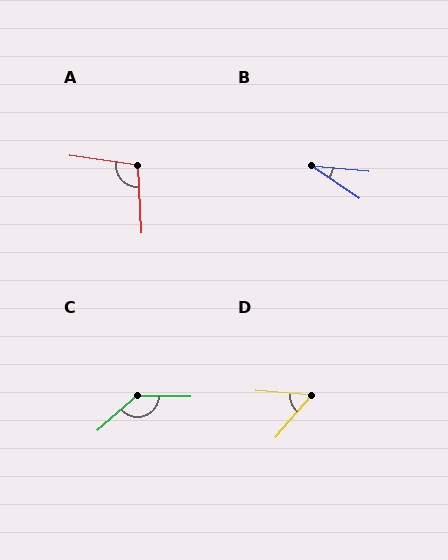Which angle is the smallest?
B, at approximately 29 degrees.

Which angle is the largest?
C, at approximately 139 degrees.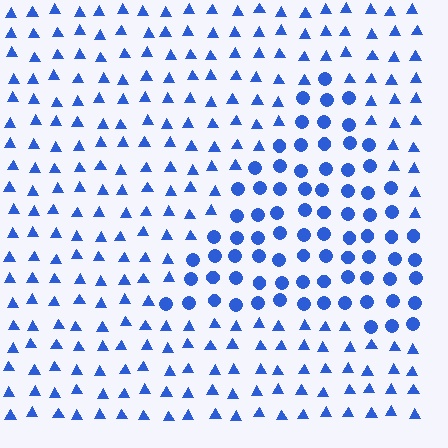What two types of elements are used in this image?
The image uses circles inside the triangle region and triangles outside it.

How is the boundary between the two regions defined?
The boundary is defined by a change in element shape: circles inside vs. triangles outside. All elements share the same color and spacing.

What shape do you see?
I see a triangle.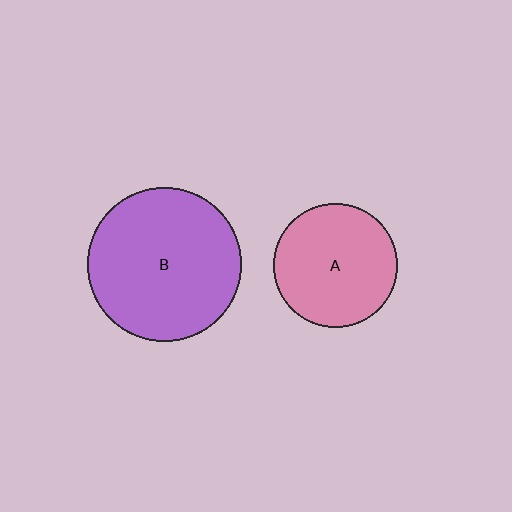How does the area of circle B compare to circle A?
Approximately 1.5 times.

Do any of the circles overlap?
No, none of the circles overlap.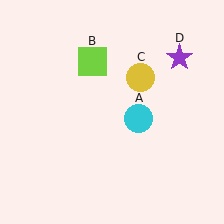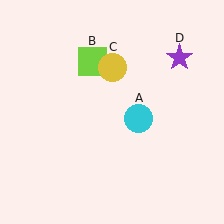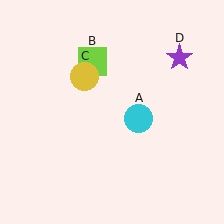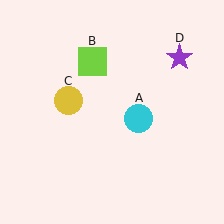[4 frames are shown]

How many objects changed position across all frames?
1 object changed position: yellow circle (object C).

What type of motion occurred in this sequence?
The yellow circle (object C) rotated counterclockwise around the center of the scene.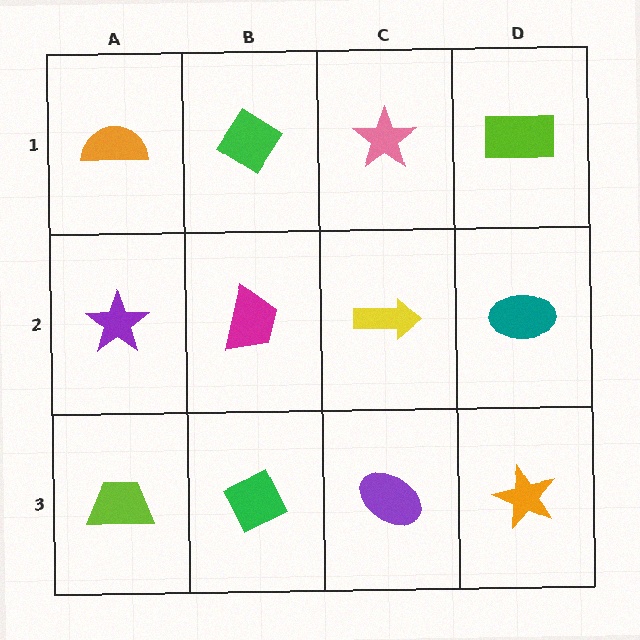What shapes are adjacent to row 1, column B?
A magenta trapezoid (row 2, column B), an orange semicircle (row 1, column A), a pink star (row 1, column C).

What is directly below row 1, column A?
A purple star.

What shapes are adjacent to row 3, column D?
A teal ellipse (row 2, column D), a purple ellipse (row 3, column C).